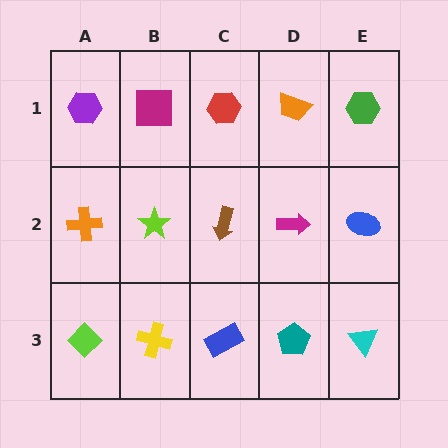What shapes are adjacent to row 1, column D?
A magenta arrow (row 2, column D), a red hexagon (row 1, column C), a green hexagon (row 1, column E).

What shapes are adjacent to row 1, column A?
An orange cross (row 2, column A), a magenta square (row 1, column B).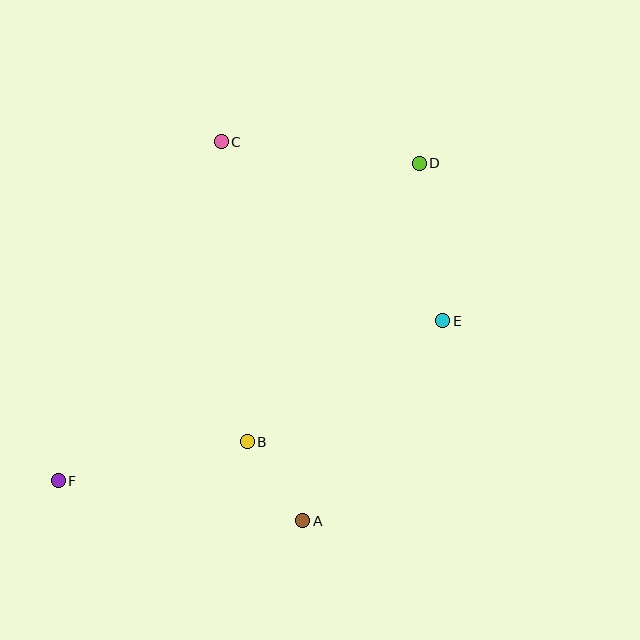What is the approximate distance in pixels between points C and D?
The distance between C and D is approximately 199 pixels.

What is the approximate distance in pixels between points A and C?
The distance between A and C is approximately 388 pixels.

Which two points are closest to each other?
Points A and B are closest to each other.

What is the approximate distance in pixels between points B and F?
The distance between B and F is approximately 193 pixels.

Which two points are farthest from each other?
Points D and F are farthest from each other.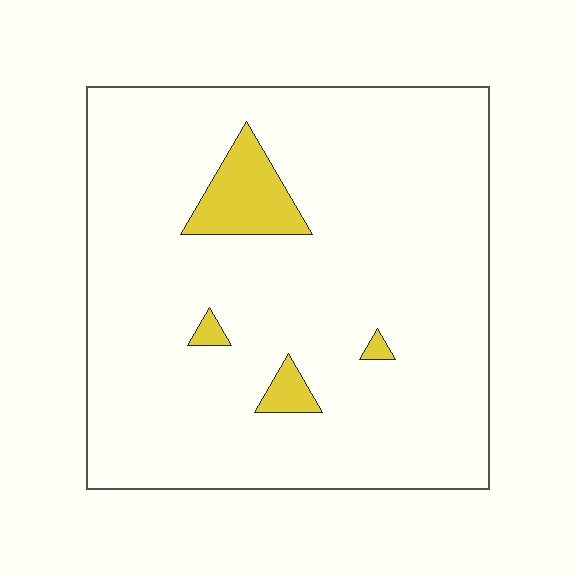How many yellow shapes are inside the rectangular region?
4.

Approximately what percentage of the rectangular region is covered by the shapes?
Approximately 5%.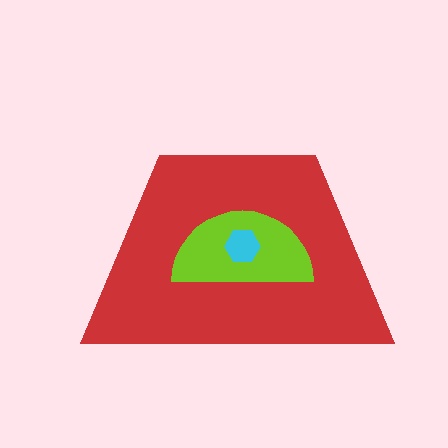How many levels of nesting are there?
3.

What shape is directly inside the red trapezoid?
The lime semicircle.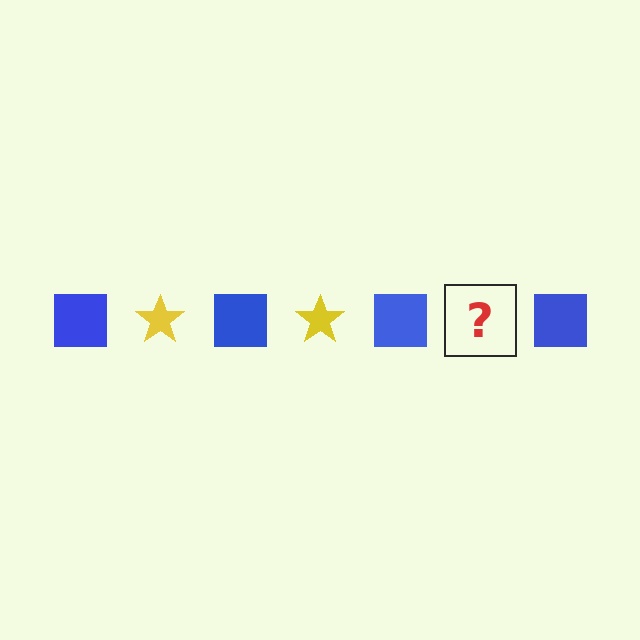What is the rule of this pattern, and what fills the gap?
The rule is that the pattern alternates between blue square and yellow star. The gap should be filled with a yellow star.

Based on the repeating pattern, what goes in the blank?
The blank should be a yellow star.